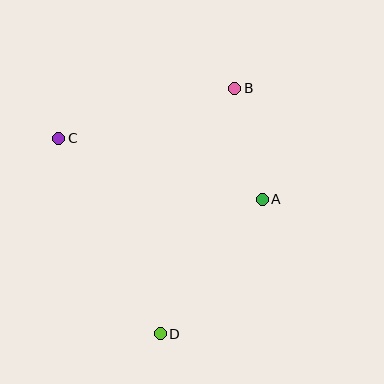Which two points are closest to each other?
Points A and B are closest to each other.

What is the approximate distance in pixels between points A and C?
The distance between A and C is approximately 212 pixels.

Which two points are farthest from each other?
Points B and D are farthest from each other.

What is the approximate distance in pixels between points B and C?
The distance between B and C is approximately 183 pixels.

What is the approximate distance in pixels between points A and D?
The distance between A and D is approximately 169 pixels.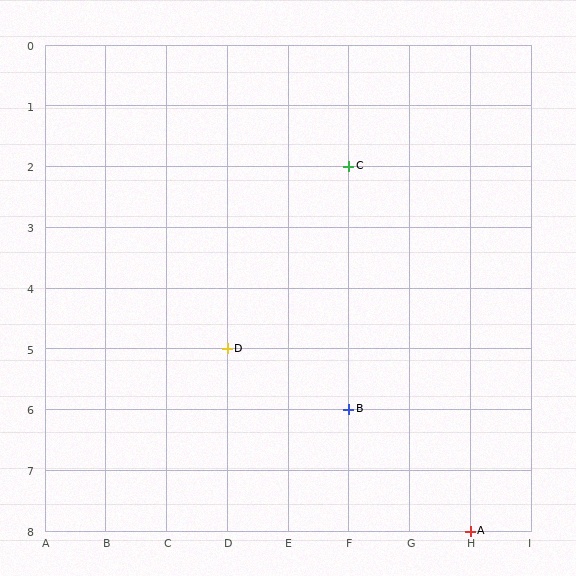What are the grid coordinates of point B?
Point B is at grid coordinates (F, 6).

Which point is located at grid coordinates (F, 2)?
Point C is at (F, 2).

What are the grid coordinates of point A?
Point A is at grid coordinates (H, 8).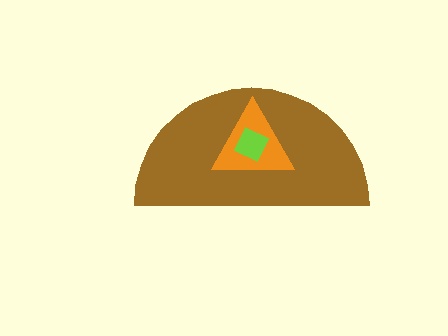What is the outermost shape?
The brown semicircle.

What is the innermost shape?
The lime square.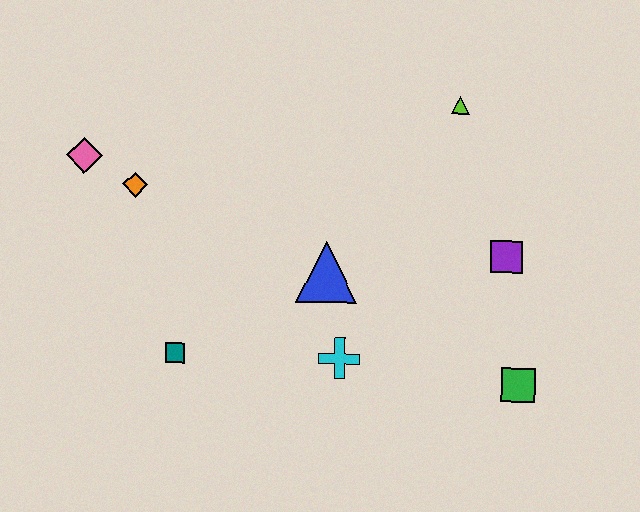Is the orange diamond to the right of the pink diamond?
Yes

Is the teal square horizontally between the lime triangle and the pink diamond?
Yes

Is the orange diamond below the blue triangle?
No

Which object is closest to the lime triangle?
The purple square is closest to the lime triangle.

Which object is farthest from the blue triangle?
The pink diamond is farthest from the blue triangle.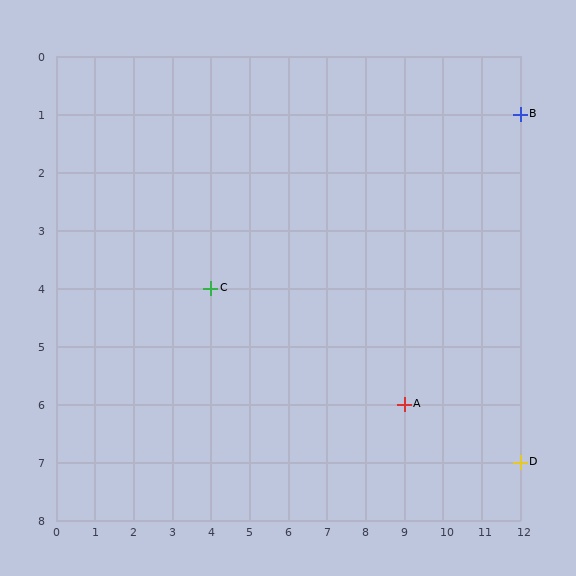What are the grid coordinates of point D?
Point D is at grid coordinates (12, 7).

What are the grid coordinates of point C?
Point C is at grid coordinates (4, 4).